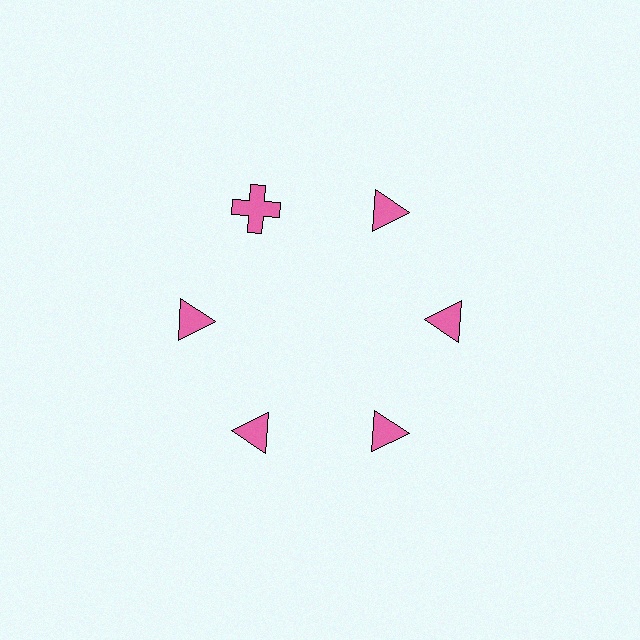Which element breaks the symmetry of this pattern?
The pink cross at roughly the 11 o'clock position breaks the symmetry. All other shapes are pink triangles.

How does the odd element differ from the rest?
It has a different shape: cross instead of triangle.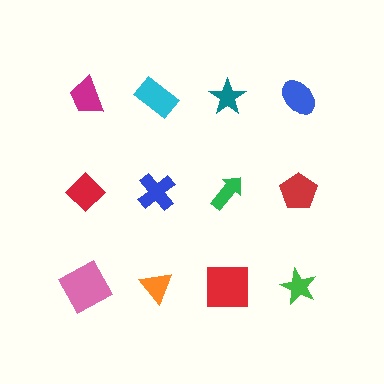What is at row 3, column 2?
An orange triangle.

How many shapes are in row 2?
4 shapes.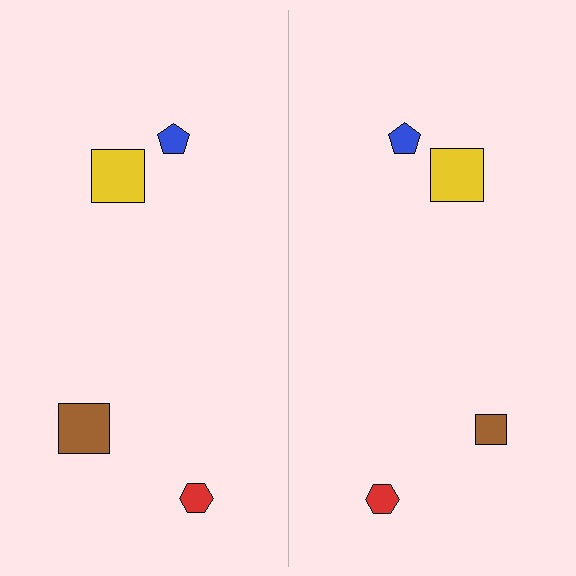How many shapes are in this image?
There are 8 shapes in this image.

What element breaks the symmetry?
The brown square on the right side has a different size than its mirror counterpart.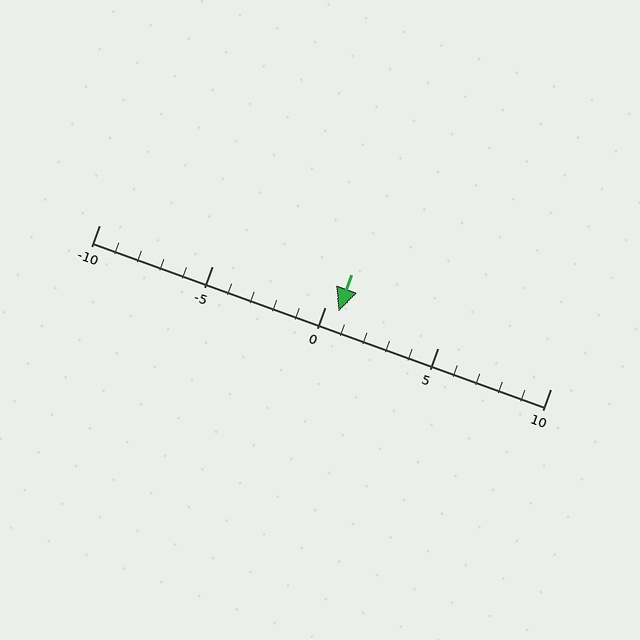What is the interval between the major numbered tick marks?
The major tick marks are spaced 5 units apart.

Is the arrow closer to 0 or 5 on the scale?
The arrow is closer to 0.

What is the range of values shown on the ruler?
The ruler shows values from -10 to 10.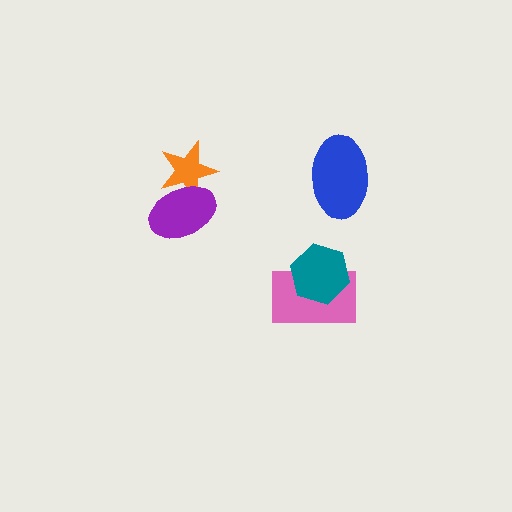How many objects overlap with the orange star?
1 object overlaps with the orange star.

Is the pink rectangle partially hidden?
Yes, it is partially covered by another shape.